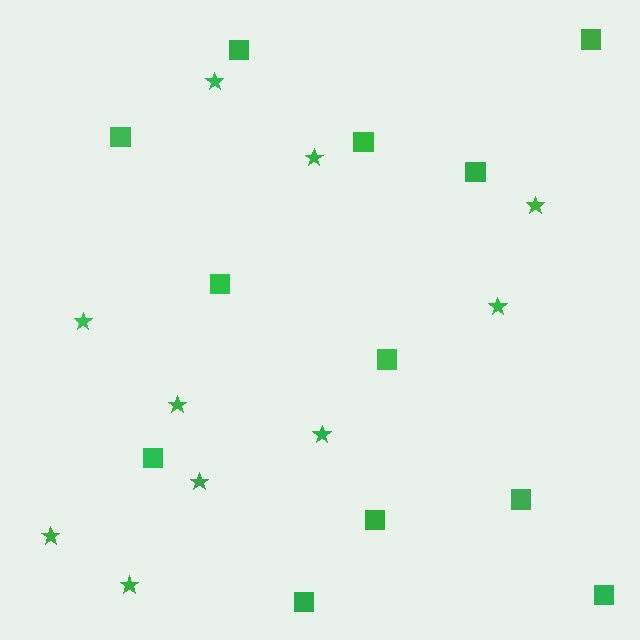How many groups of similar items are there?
There are 2 groups: one group of stars (10) and one group of squares (12).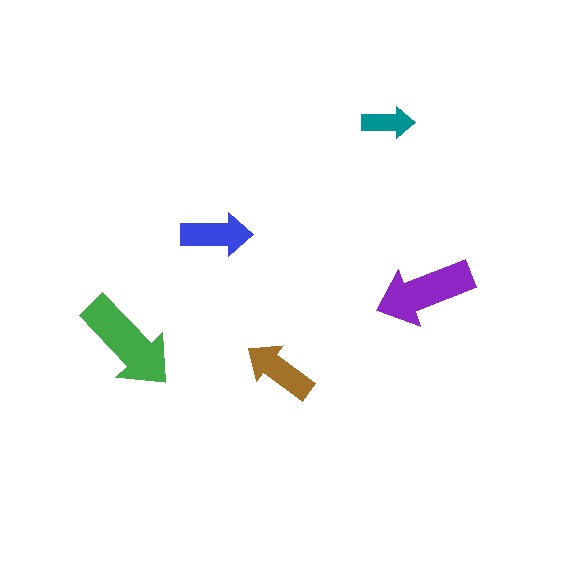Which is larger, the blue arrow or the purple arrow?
The purple one.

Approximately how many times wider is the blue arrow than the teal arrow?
About 1.5 times wider.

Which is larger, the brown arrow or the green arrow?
The green one.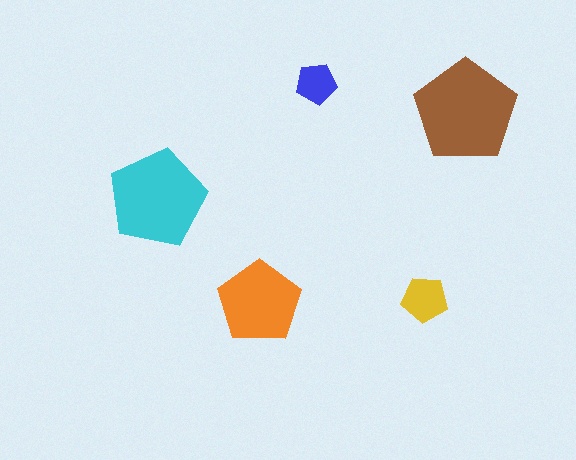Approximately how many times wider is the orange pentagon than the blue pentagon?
About 2 times wider.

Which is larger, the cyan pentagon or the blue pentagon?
The cyan one.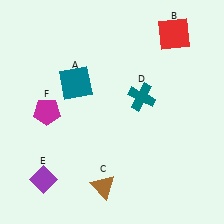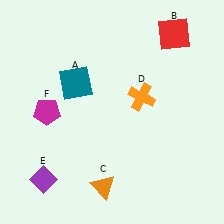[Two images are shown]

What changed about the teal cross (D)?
In Image 1, D is teal. In Image 2, it changed to orange.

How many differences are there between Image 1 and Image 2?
There are 2 differences between the two images.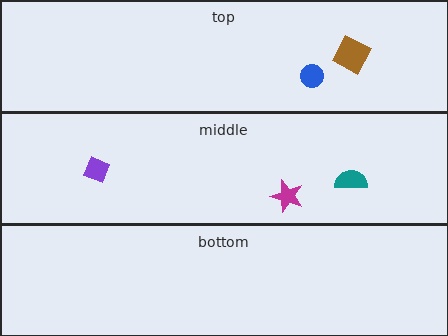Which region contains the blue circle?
The top region.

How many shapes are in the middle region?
3.